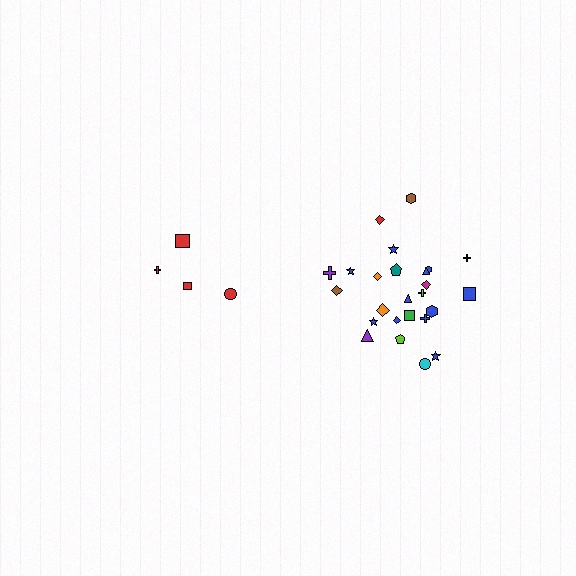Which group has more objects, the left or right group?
The right group.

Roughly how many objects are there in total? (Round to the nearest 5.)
Roughly 30 objects in total.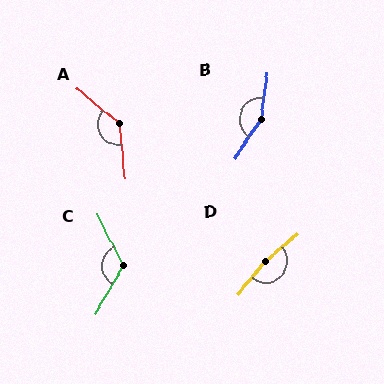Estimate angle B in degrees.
Approximately 154 degrees.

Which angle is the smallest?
C, at approximately 123 degrees.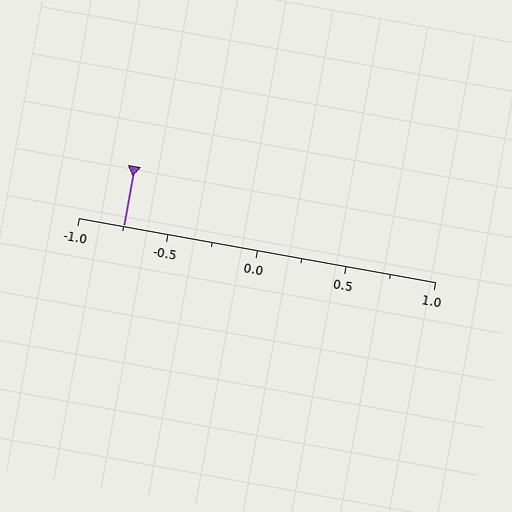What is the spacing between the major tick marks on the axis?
The major ticks are spaced 0.5 apart.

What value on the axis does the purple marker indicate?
The marker indicates approximately -0.75.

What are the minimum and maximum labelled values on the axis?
The axis runs from -1.0 to 1.0.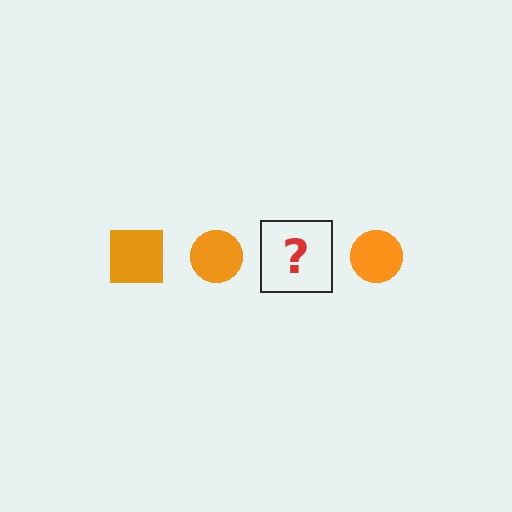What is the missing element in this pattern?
The missing element is an orange square.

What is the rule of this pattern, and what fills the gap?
The rule is that the pattern cycles through square, circle shapes in orange. The gap should be filled with an orange square.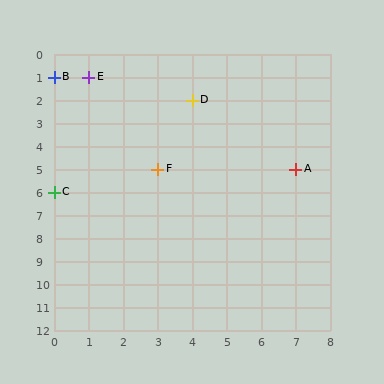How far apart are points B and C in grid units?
Points B and C are 5 rows apart.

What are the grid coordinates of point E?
Point E is at grid coordinates (1, 1).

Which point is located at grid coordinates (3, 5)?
Point F is at (3, 5).